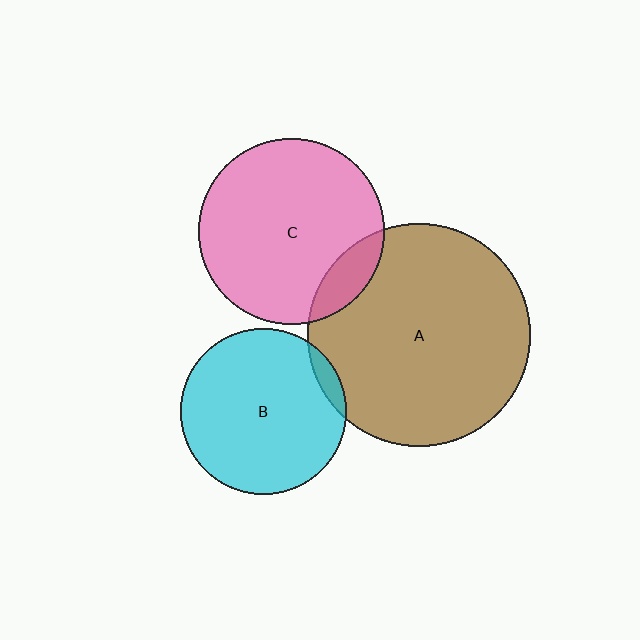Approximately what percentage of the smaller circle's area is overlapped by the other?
Approximately 5%.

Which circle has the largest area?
Circle A (brown).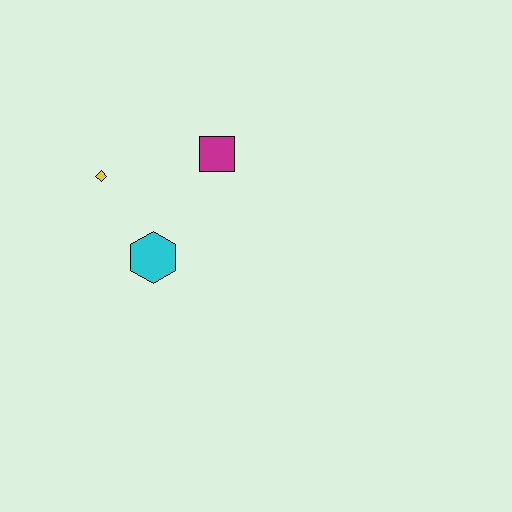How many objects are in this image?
There are 3 objects.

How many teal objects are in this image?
There are no teal objects.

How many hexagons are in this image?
There is 1 hexagon.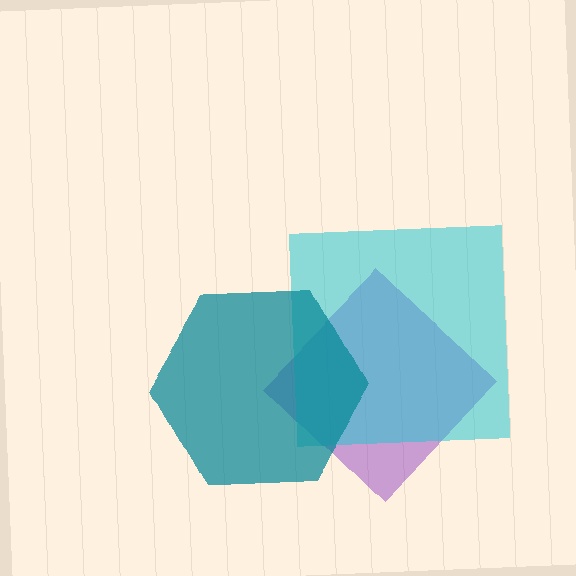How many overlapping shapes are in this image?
There are 3 overlapping shapes in the image.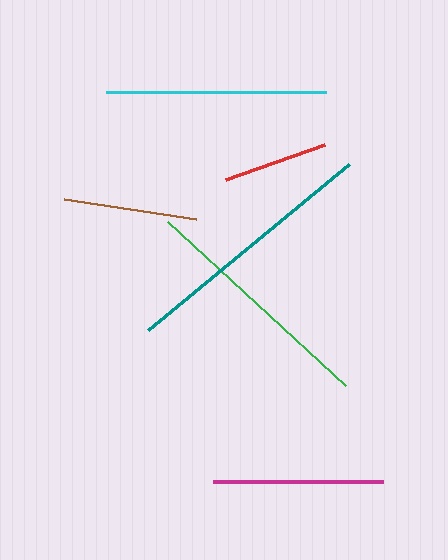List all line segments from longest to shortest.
From longest to shortest: teal, green, cyan, magenta, brown, red.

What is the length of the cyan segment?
The cyan segment is approximately 221 pixels long.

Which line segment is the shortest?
The red line is the shortest at approximately 105 pixels.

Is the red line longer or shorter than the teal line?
The teal line is longer than the red line.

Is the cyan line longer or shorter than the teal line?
The teal line is longer than the cyan line.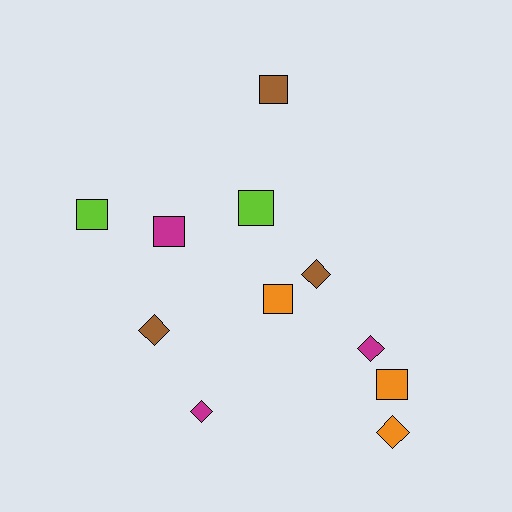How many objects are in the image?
There are 11 objects.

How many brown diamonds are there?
There are 2 brown diamonds.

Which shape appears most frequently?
Square, with 6 objects.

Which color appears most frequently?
Orange, with 3 objects.